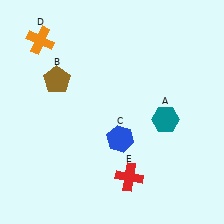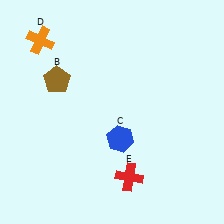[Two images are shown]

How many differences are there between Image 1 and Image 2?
There is 1 difference between the two images.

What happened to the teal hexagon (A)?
The teal hexagon (A) was removed in Image 2. It was in the bottom-right area of Image 1.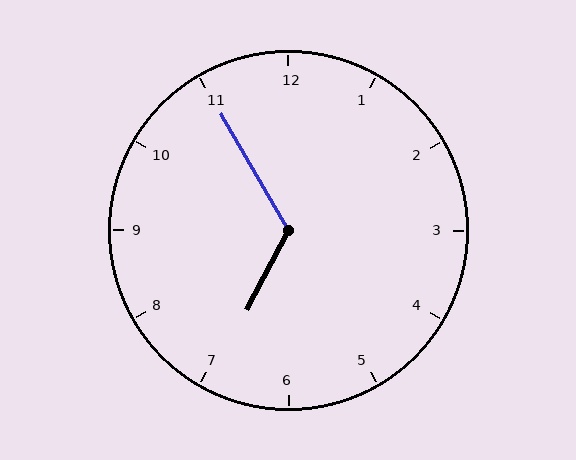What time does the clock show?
6:55.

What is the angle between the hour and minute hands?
Approximately 122 degrees.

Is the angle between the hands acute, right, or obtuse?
It is obtuse.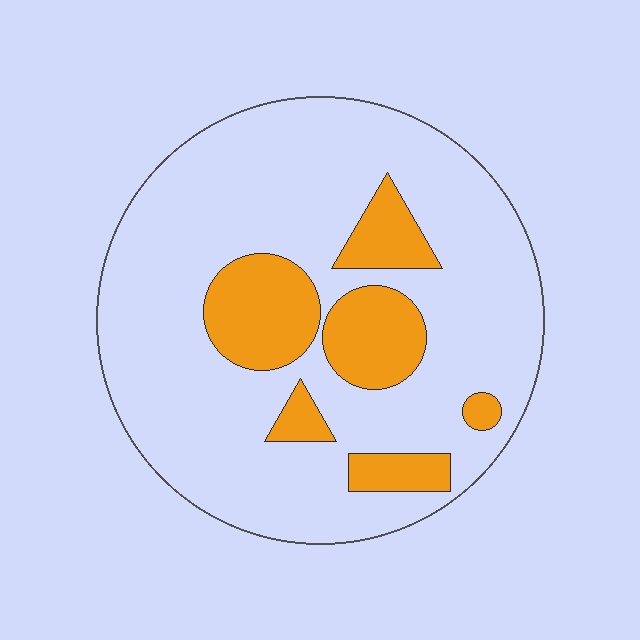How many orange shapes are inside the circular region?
6.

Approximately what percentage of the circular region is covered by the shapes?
Approximately 20%.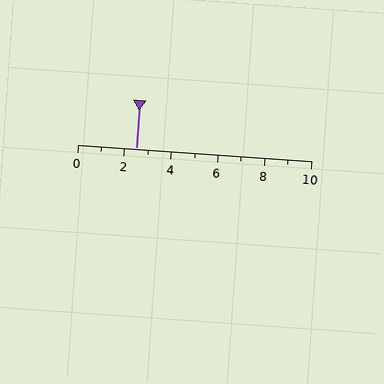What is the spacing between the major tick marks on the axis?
The major ticks are spaced 2 apart.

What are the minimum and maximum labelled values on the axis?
The axis runs from 0 to 10.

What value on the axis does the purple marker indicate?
The marker indicates approximately 2.5.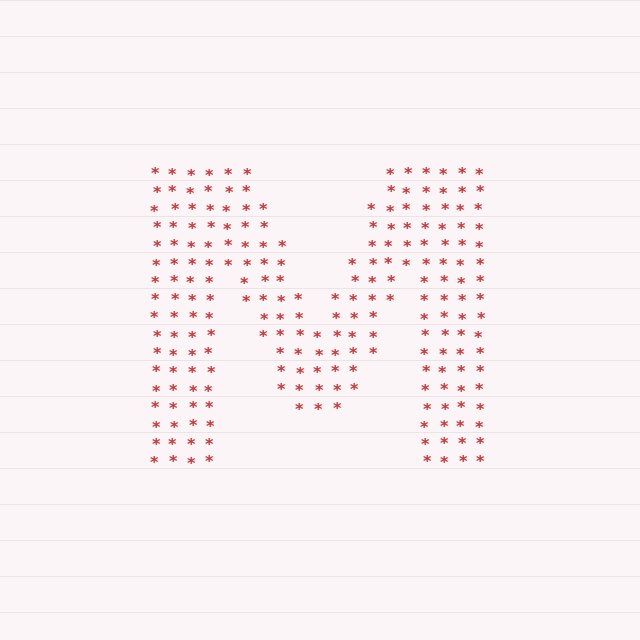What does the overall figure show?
The overall figure shows the letter M.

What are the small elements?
The small elements are asterisks.